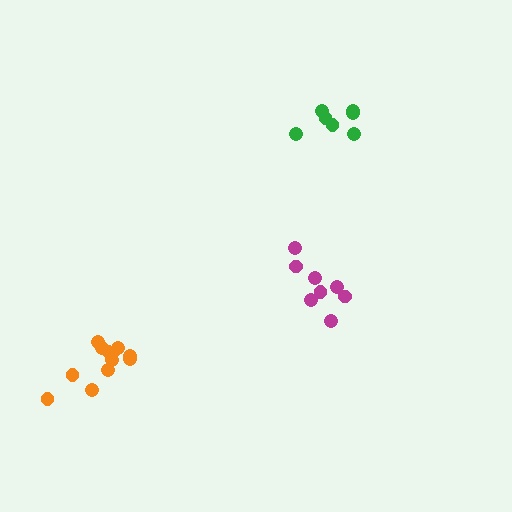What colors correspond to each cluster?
The clusters are colored: green, magenta, orange.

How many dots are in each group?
Group 1: 7 dots, Group 2: 8 dots, Group 3: 12 dots (27 total).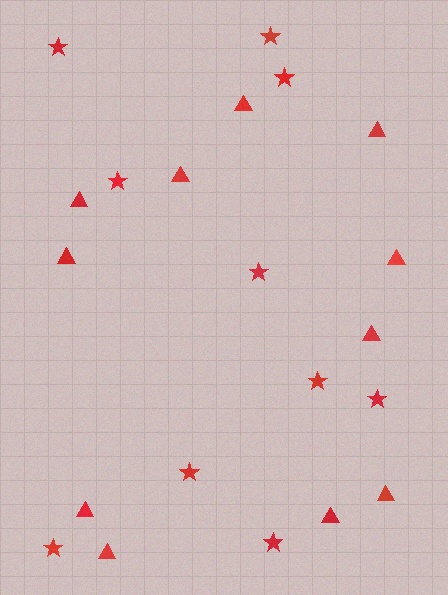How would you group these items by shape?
There are 2 groups: one group of triangles (11) and one group of stars (10).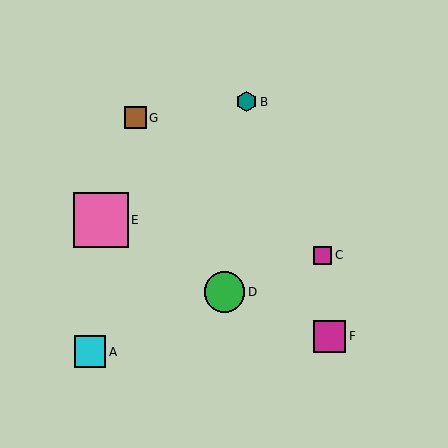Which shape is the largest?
The pink square (labeled E) is the largest.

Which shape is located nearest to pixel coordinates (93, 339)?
The cyan square (labeled A) at (90, 352) is nearest to that location.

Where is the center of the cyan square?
The center of the cyan square is at (90, 352).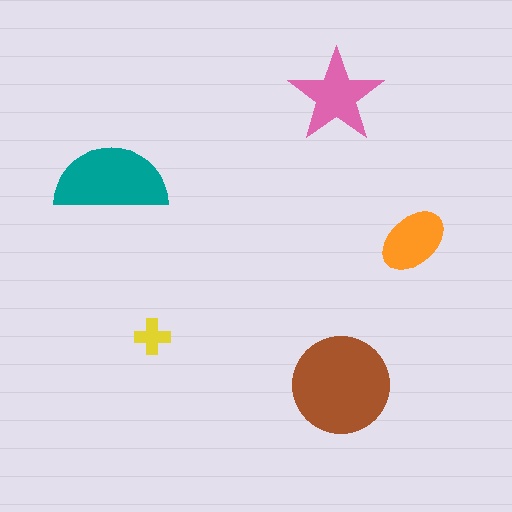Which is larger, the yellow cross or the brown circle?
The brown circle.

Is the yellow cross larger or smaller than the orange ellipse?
Smaller.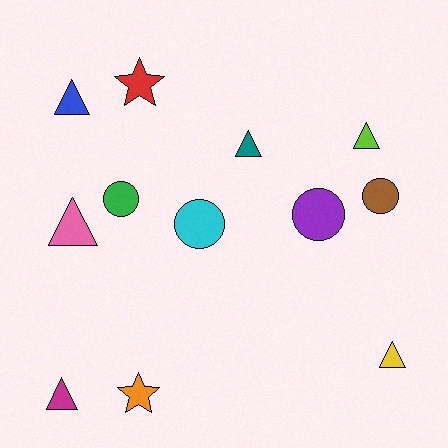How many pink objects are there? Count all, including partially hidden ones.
There is 1 pink object.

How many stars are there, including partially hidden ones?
There are 2 stars.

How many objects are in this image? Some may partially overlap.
There are 12 objects.